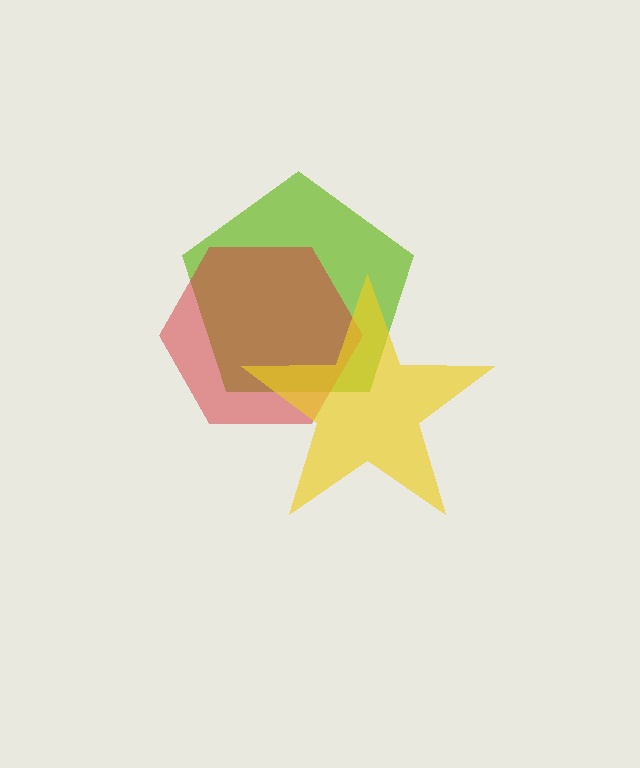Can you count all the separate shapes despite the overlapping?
Yes, there are 3 separate shapes.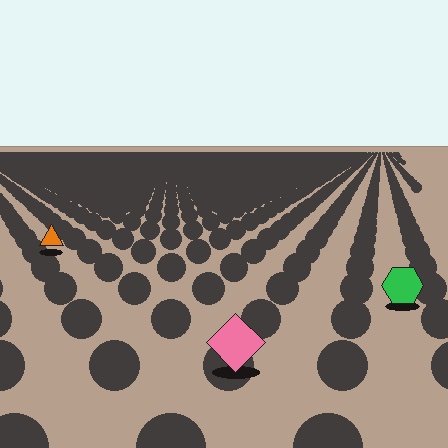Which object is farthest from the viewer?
The orange triangle is farthest from the viewer. It appears smaller and the ground texture around it is denser.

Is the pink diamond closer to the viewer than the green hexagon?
Yes. The pink diamond is closer — you can tell from the texture gradient: the ground texture is coarser near it.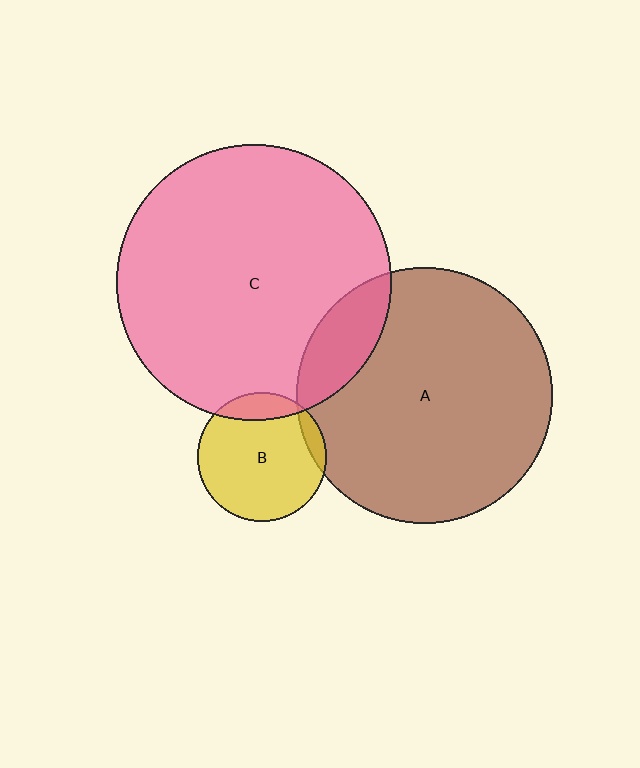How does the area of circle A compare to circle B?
Approximately 3.9 times.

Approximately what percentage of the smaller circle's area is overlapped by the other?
Approximately 15%.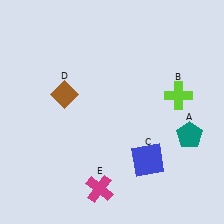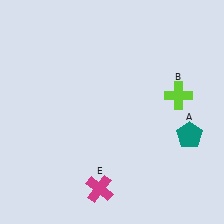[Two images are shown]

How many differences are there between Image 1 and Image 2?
There are 2 differences between the two images.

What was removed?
The brown diamond (D), the blue square (C) were removed in Image 2.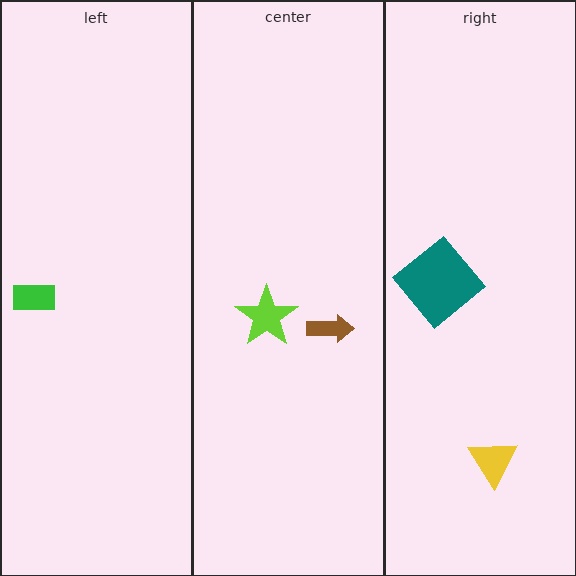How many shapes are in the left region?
1.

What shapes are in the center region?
The brown arrow, the lime star.